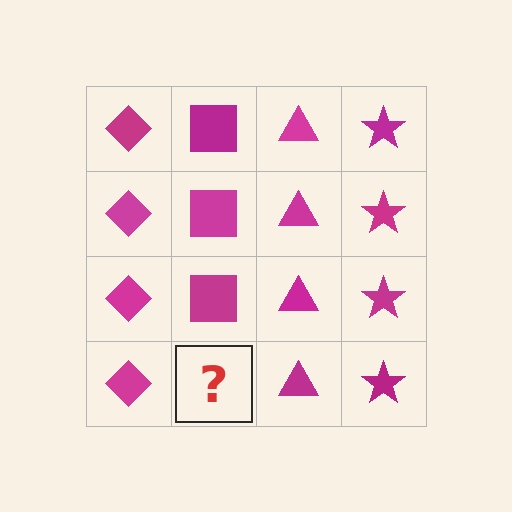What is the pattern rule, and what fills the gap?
The rule is that each column has a consistent shape. The gap should be filled with a magenta square.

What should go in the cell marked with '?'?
The missing cell should contain a magenta square.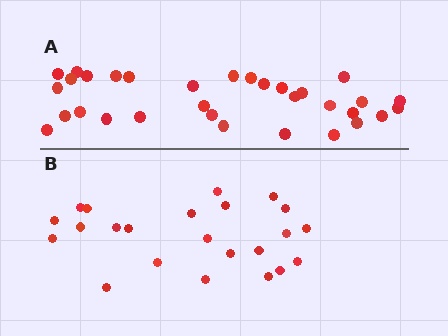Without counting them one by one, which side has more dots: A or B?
Region A (the top region) has more dots.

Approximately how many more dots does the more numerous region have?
Region A has roughly 8 or so more dots than region B.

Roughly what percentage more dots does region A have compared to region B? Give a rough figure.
About 40% more.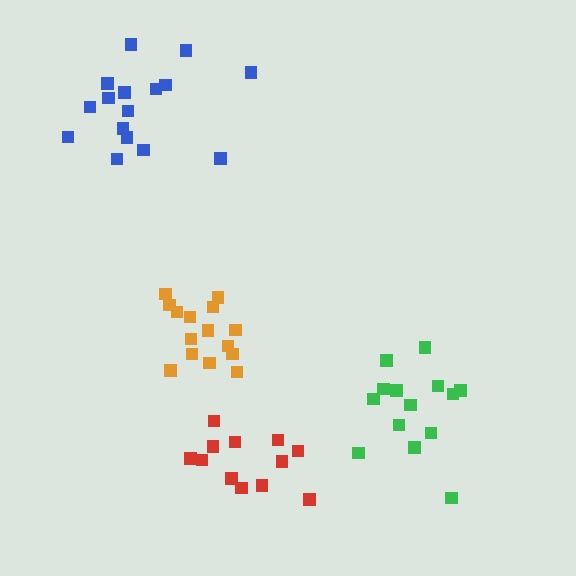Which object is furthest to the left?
The blue cluster is leftmost.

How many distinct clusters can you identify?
There are 4 distinct clusters.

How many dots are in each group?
Group 1: 12 dots, Group 2: 14 dots, Group 3: 16 dots, Group 4: 15 dots (57 total).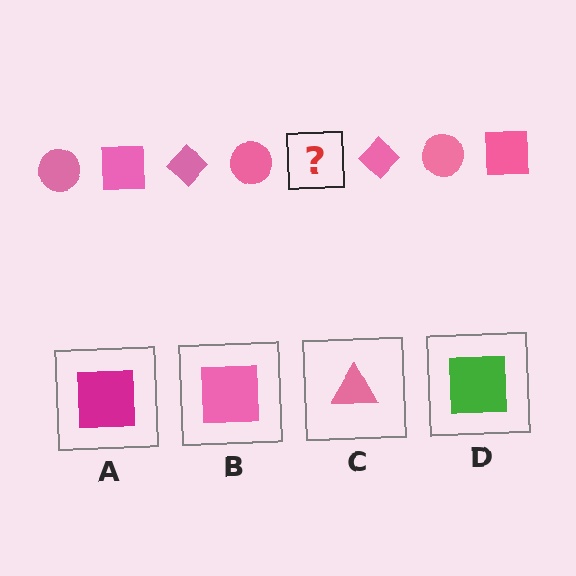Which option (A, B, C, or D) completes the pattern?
B.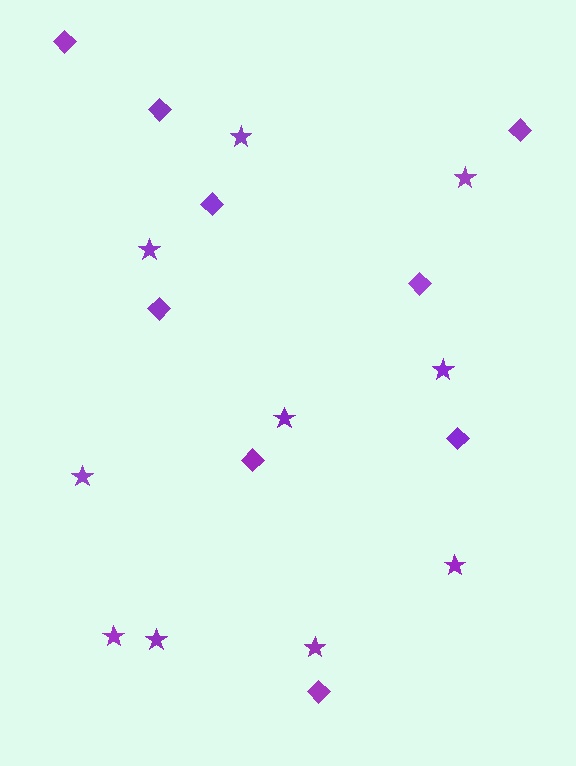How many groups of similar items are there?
There are 2 groups: one group of diamonds (9) and one group of stars (10).